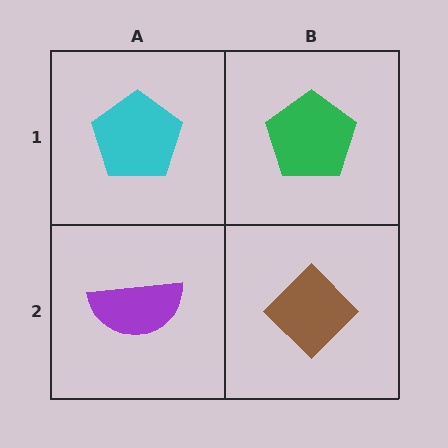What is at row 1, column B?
A green pentagon.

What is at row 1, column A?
A cyan pentagon.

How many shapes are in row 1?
2 shapes.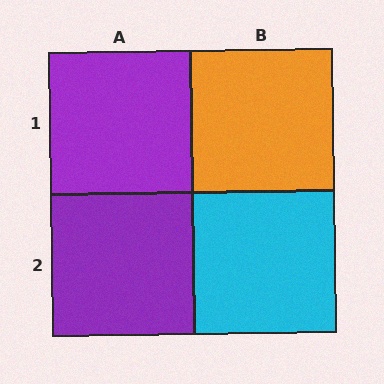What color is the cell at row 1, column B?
Orange.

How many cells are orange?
1 cell is orange.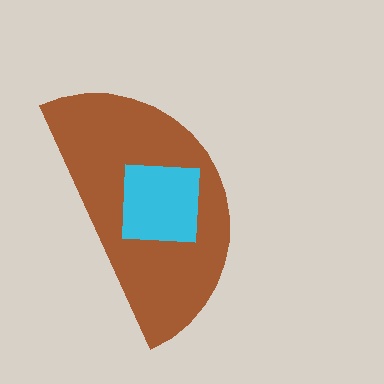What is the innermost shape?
The cyan square.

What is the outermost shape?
The brown semicircle.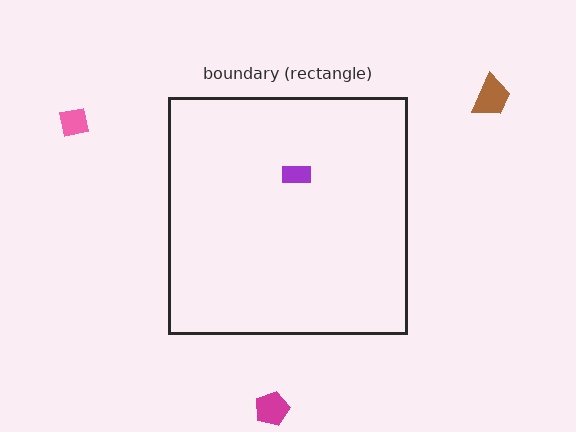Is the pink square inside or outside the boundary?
Outside.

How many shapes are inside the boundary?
1 inside, 3 outside.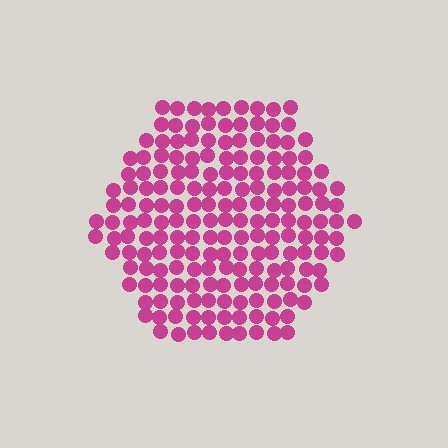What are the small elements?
The small elements are circles.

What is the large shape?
The large shape is a hexagon.